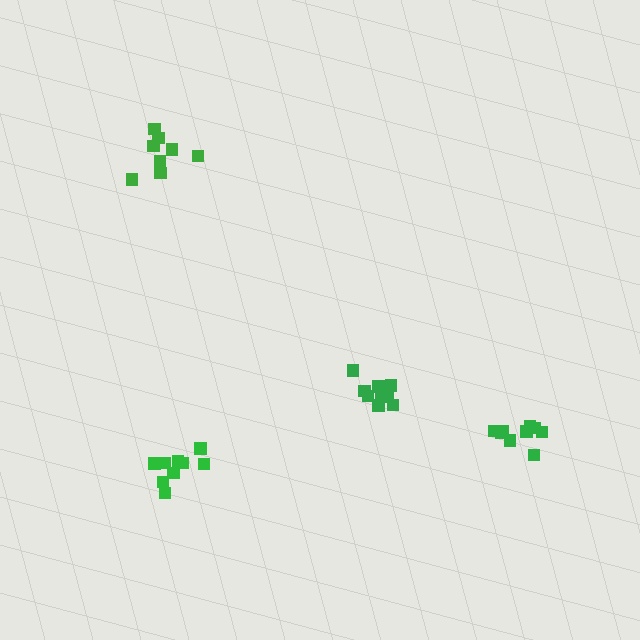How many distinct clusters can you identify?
There are 4 distinct clusters.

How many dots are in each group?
Group 1: 12 dots, Group 2: 8 dots, Group 3: 9 dots, Group 4: 9 dots (38 total).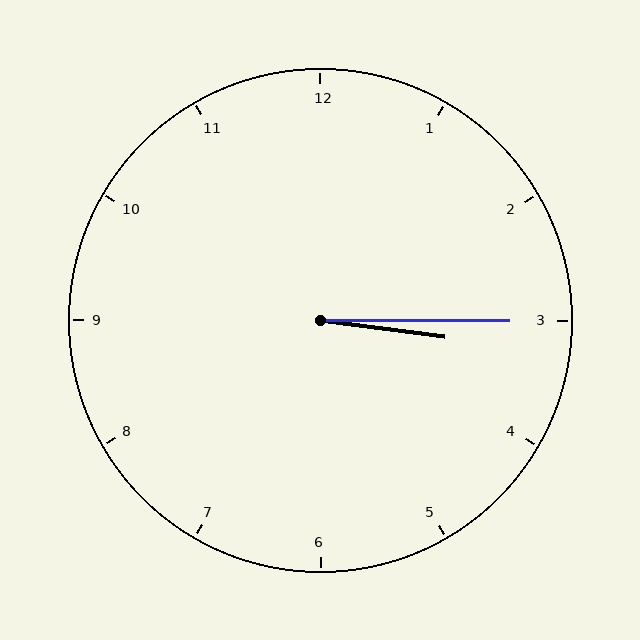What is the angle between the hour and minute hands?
Approximately 8 degrees.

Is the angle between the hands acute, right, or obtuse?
It is acute.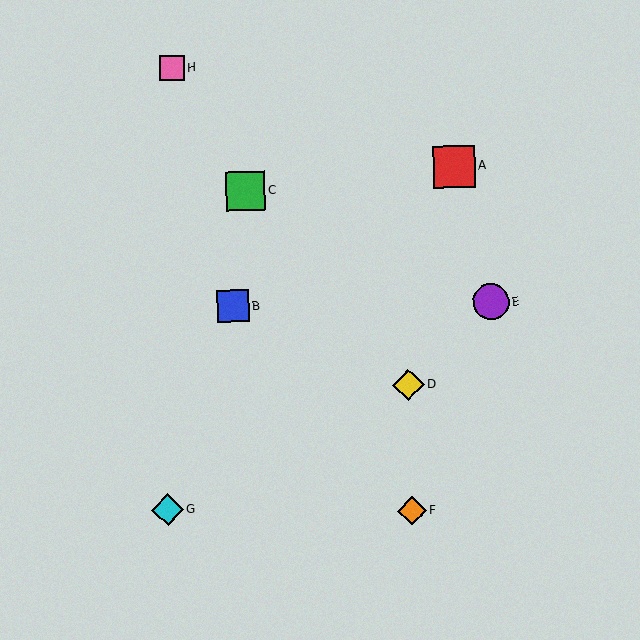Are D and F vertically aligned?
Yes, both are at x≈408.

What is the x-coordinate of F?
Object F is at x≈412.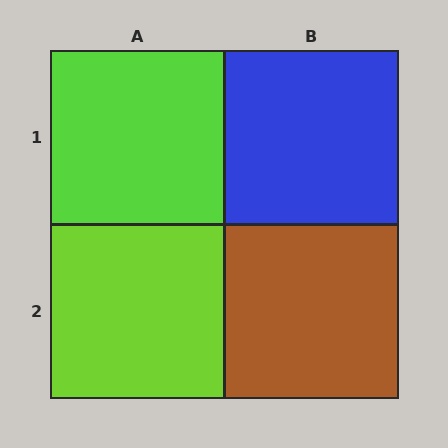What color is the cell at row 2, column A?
Lime.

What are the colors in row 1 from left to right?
Lime, blue.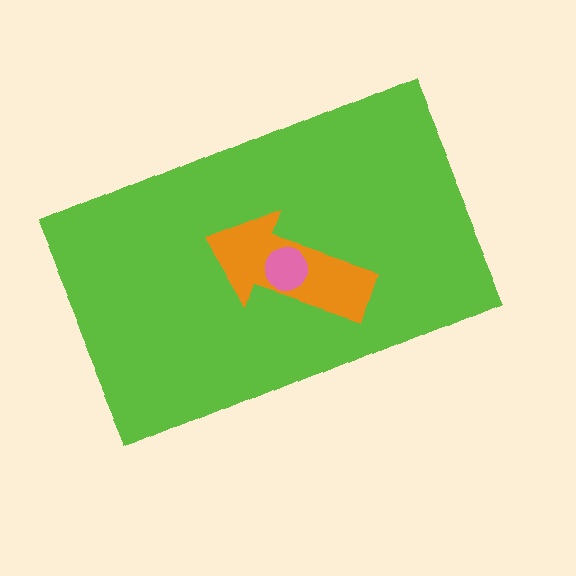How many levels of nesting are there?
3.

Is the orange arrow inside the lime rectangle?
Yes.